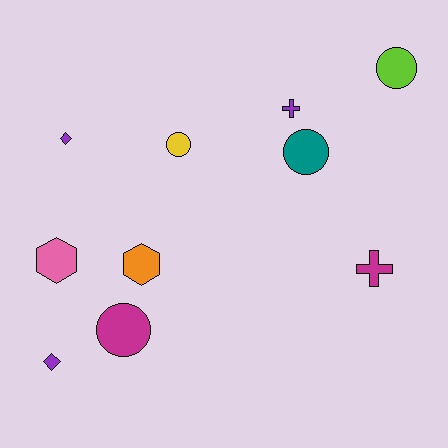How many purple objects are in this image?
There are 3 purple objects.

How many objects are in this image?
There are 10 objects.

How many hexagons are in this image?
There are 2 hexagons.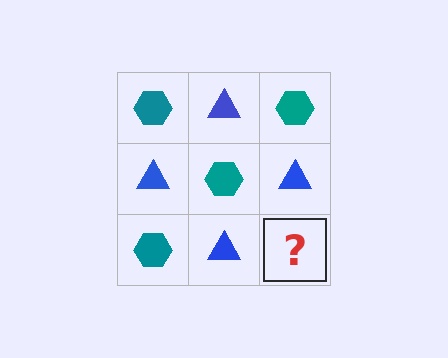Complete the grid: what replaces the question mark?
The question mark should be replaced with a teal hexagon.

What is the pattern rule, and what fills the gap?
The rule is that it alternates teal hexagon and blue triangle in a checkerboard pattern. The gap should be filled with a teal hexagon.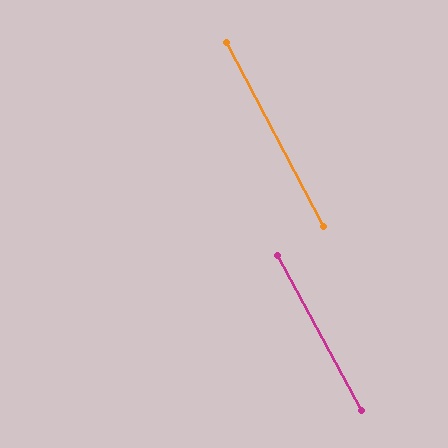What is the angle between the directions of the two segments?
Approximately 1 degree.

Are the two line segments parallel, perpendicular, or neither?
Parallel — their directions differ by only 0.7°.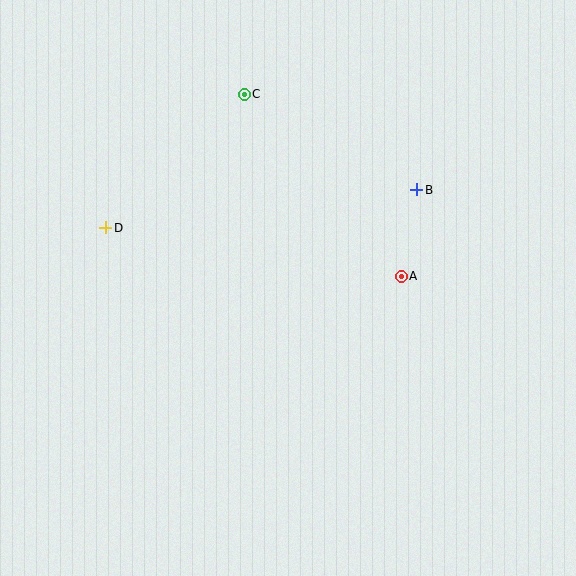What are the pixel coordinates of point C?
Point C is at (244, 94).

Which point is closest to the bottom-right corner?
Point A is closest to the bottom-right corner.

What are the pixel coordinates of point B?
Point B is at (417, 190).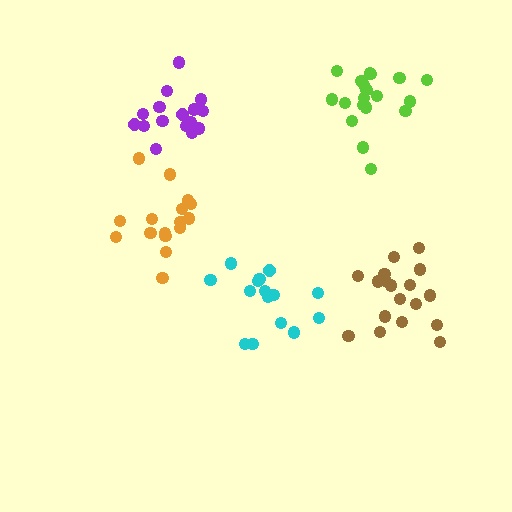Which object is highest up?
The lime cluster is topmost.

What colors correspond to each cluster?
The clusters are colored: orange, brown, cyan, lime, purple.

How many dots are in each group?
Group 1: 16 dots, Group 2: 18 dots, Group 3: 15 dots, Group 4: 19 dots, Group 5: 16 dots (84 total).